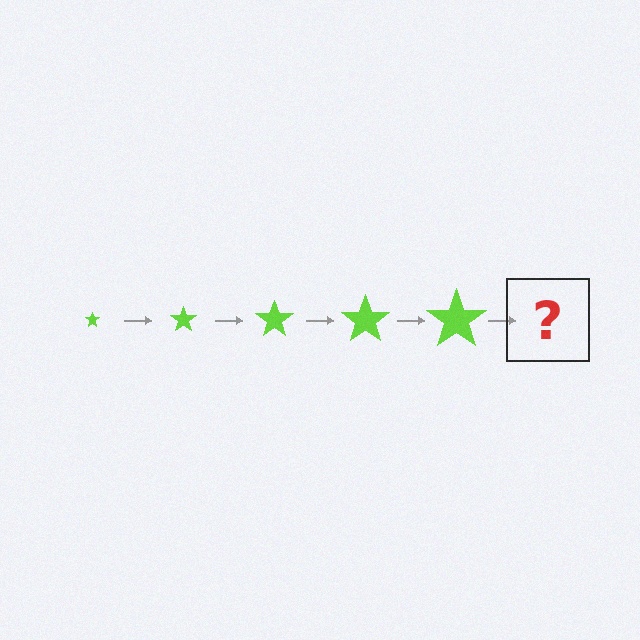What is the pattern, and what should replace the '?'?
The pattern is that the star gets progressively larger each step. The '?' should be a lime star, larger than the previous one.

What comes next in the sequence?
The next element should be a lime star, larger than the previous one.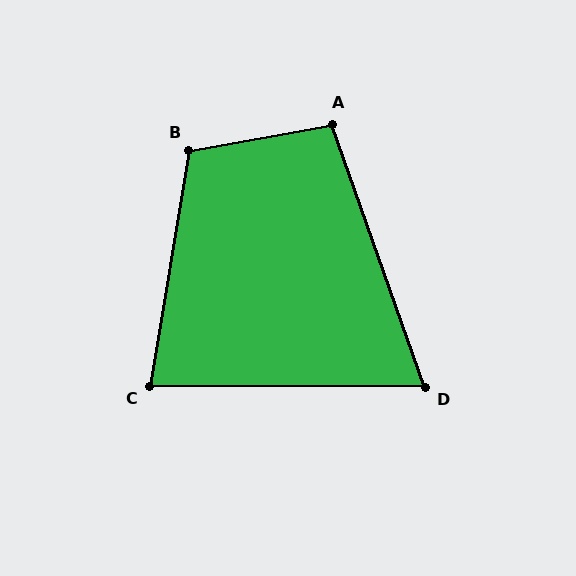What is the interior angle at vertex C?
Approximately 81 degrees (acute).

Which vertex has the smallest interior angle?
D, at approximately 70 degrees.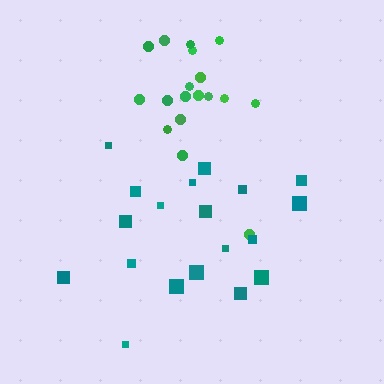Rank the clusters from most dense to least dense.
green, teal.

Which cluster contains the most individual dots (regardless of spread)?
Green (19).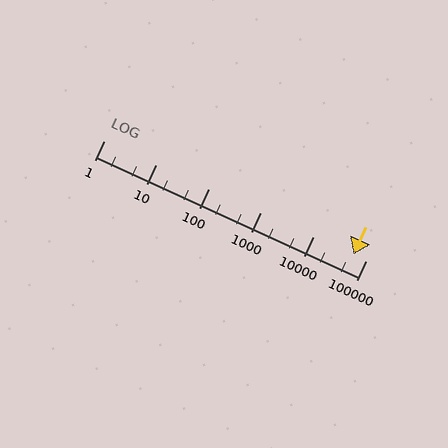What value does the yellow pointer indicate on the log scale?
The pointer indicates approximately 58000.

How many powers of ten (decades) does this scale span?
The scale spans 5 decades, from 1 to 100000.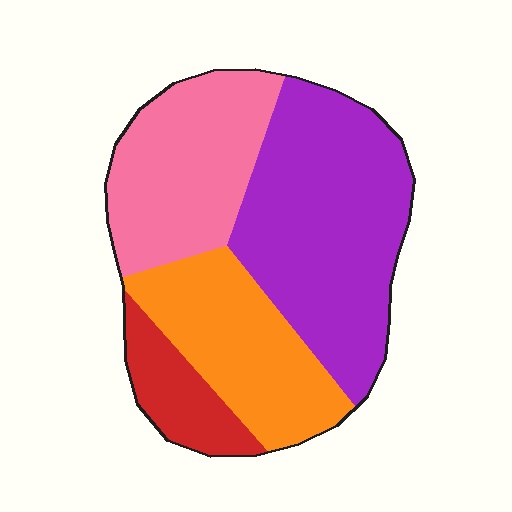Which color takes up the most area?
Purple, at roughly 40%.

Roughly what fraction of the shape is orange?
Orange takes up about one quarter (1/4) of the shape.